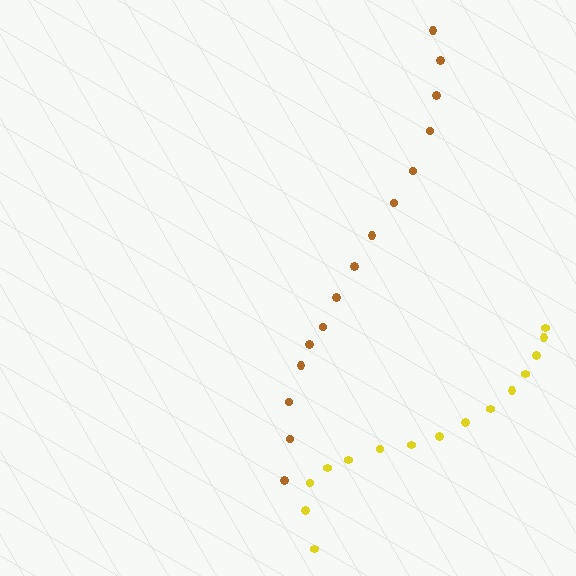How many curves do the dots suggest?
There are 2 distinct paths.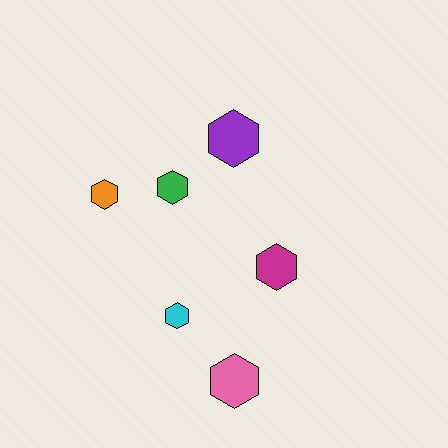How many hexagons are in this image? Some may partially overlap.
There are 6 hexagons.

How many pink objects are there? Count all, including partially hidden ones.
There is 1 pink object.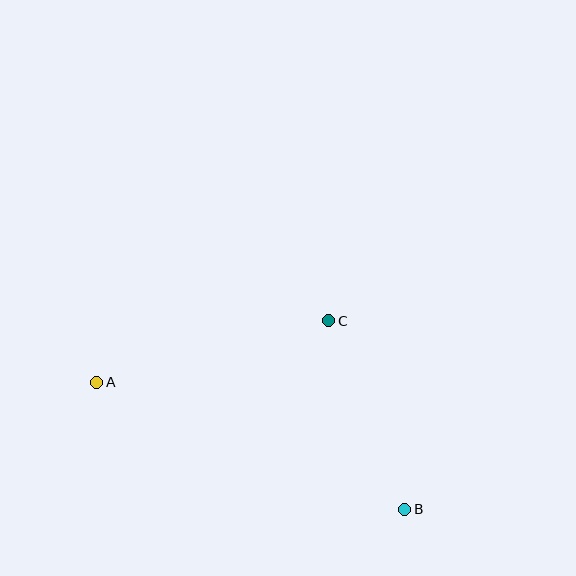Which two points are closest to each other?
Points B and C are closest to each other.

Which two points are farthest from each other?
Points A and B are farthest from each other.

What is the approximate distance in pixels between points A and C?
The distance between A and C is approximately 240 pixels.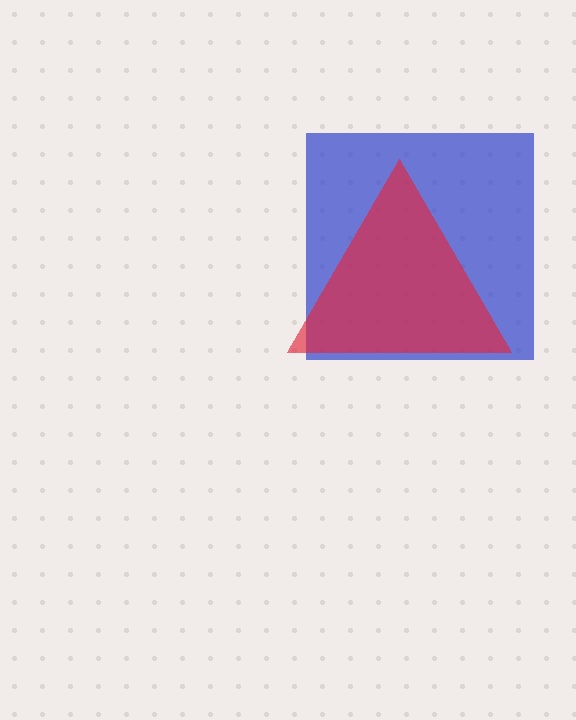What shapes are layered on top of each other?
The layered shapes are: a blue square, a red triangle.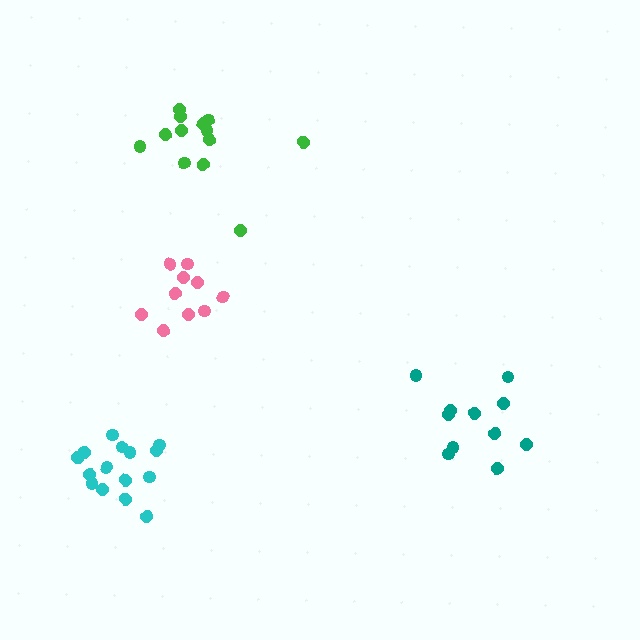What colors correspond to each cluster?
The clusters are colored: pink, teal, green, cyan.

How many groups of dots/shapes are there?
There are 4 groups.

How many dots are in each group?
Group 1: 10 dots, Group 2: 11 dots, Group 3: 13 dots, Group 4: 15 dots (49 total).